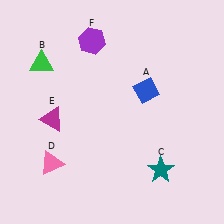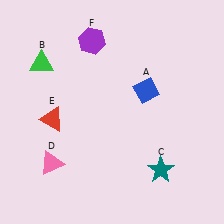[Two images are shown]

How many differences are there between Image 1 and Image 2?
There is 1 difference between the two images.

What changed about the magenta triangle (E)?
In Image 1, E is magenta. In Image 2, it changed to red.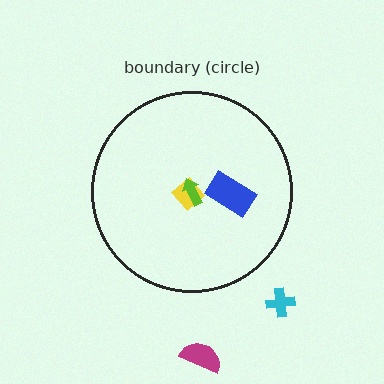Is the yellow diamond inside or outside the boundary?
Inside.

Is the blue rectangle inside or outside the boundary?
Inside.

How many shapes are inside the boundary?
3 inside, 2 outside.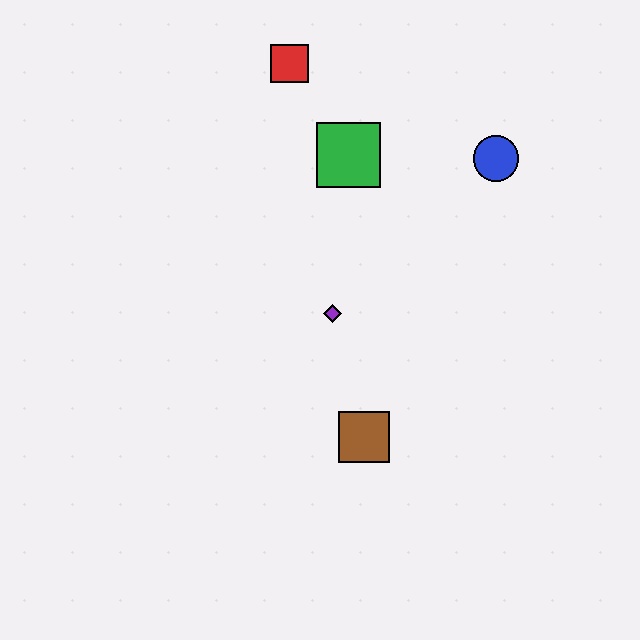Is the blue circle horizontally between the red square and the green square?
No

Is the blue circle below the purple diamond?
No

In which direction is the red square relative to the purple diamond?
The red square is above the purple diamond.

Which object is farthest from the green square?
The brown square is farthest from the green square.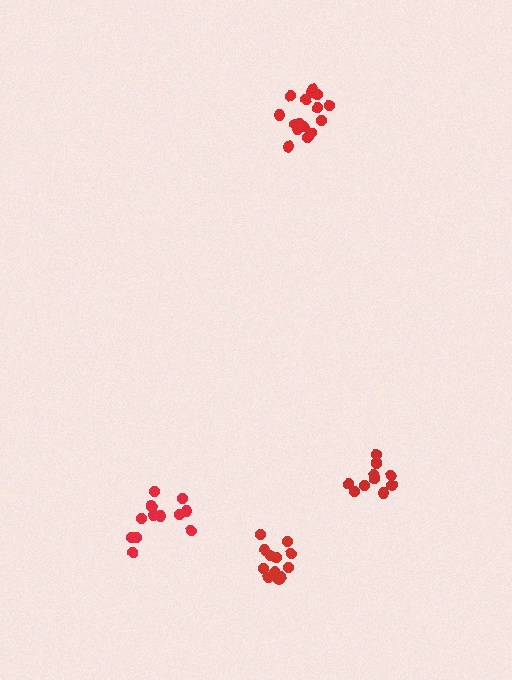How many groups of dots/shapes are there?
There are 4 groups.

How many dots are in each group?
Group 1: 11 dots, Group 2: 12 dots, Group 3: 16 dots, Group 4: 12 dots (51 total).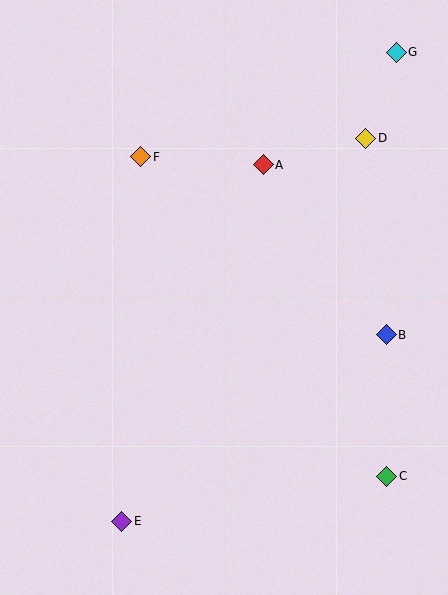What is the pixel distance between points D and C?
The distance between D and C is 339 pixels.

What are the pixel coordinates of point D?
Point D is at (366, 138).